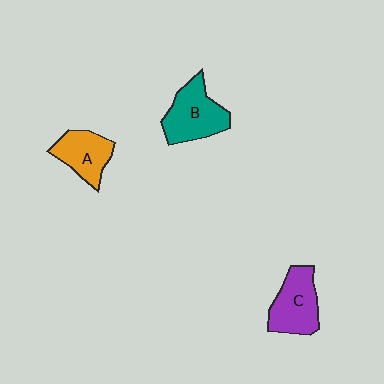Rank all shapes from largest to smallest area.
From largest to smallest: B (teal), C (purple), A (orange).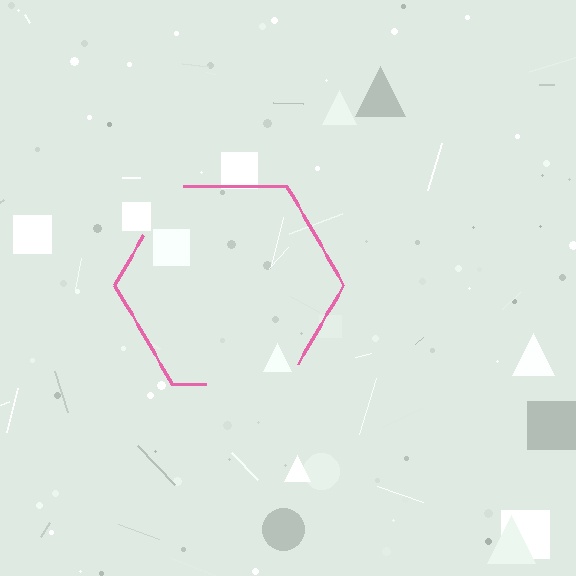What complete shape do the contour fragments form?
The contour fragments form a hexagon.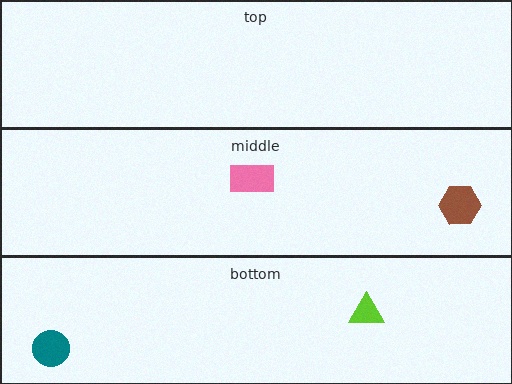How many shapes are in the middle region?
2.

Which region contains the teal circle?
The bottom region.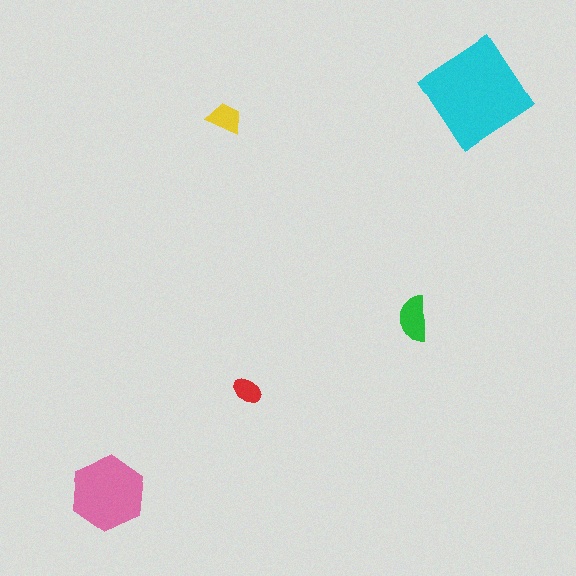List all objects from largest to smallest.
The cyan diamond, the pink hexagon, the green semicircle, the yellow trapezoid, the red ellipse.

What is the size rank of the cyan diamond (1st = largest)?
1st.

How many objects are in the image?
There are 5 objects in the image.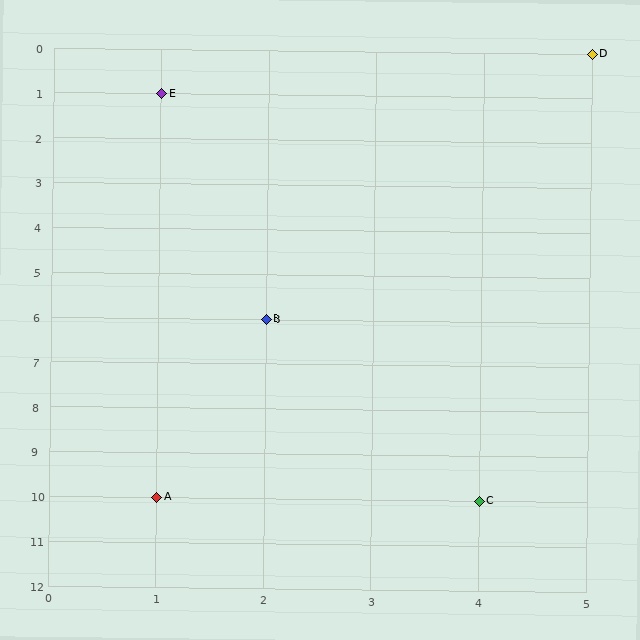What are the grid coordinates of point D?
Point D is at grid coordinates (5, 0).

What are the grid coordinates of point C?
Point C is at grid coordinates (4, 10).